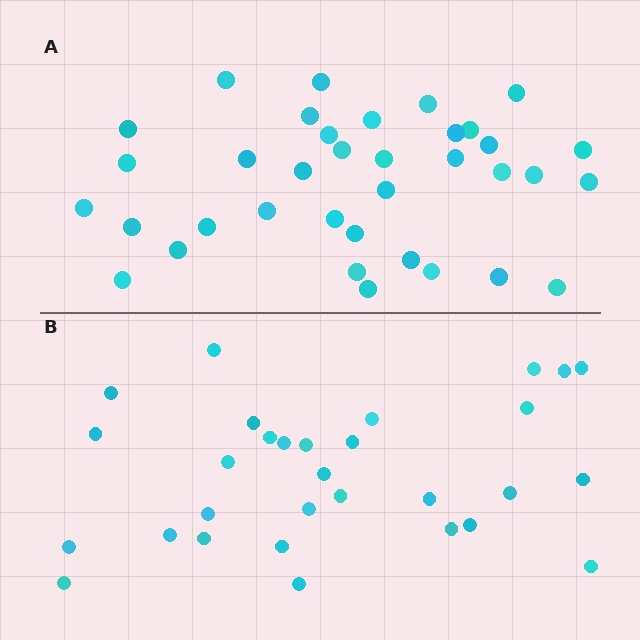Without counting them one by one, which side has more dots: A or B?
Region A (the top region) has more dots.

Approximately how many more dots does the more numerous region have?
Region A has about 6 more dots than region B.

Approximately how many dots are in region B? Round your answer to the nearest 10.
About 30 dots.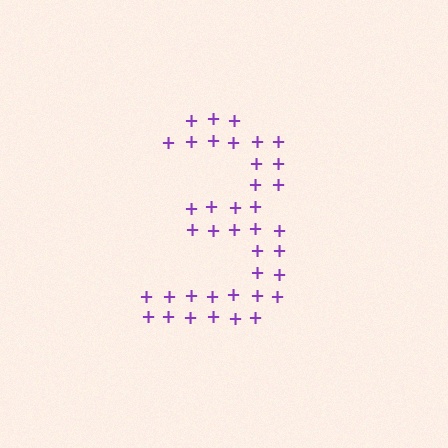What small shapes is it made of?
It is made of small plus signs.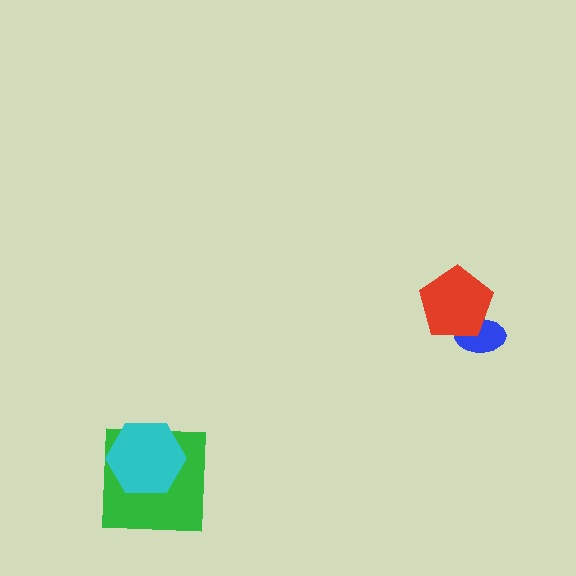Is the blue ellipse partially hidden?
Yes, it is partially covered by another shape.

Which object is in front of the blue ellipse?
The red pentagon is in front of the blue ellipse.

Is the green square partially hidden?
Yes, it is partially covered by another shape.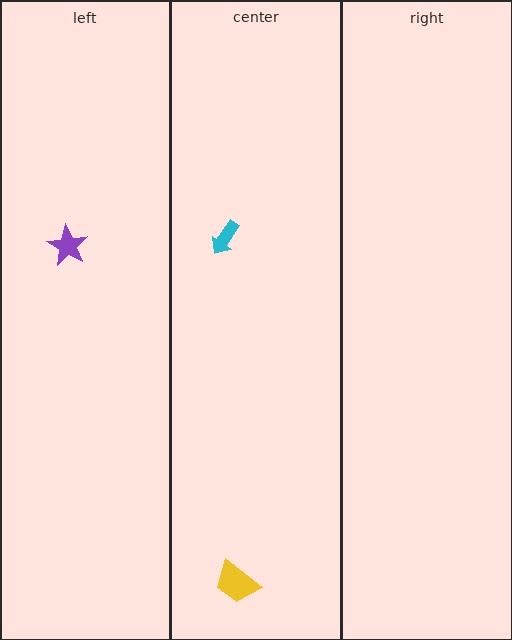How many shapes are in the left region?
1.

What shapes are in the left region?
The purple star.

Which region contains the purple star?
The left region.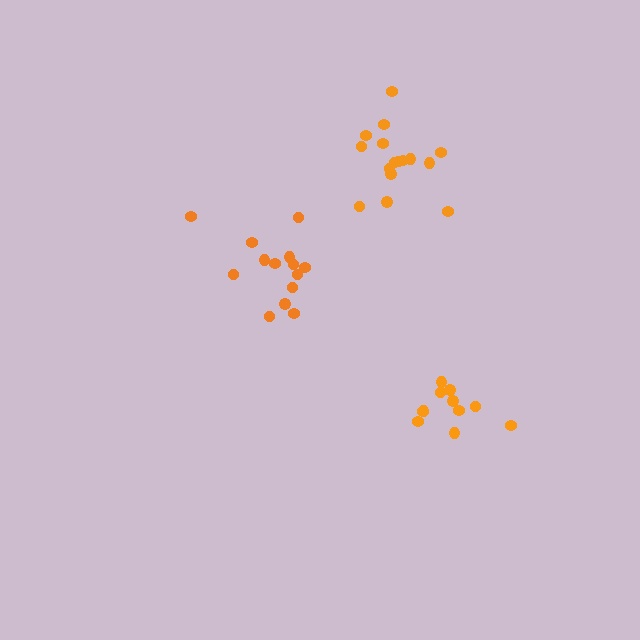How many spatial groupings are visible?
There are 3 spatial groupings.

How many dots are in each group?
Group 1: 11 dots, Group 2: 16 dots, Group 3: 14 dots (41 total).